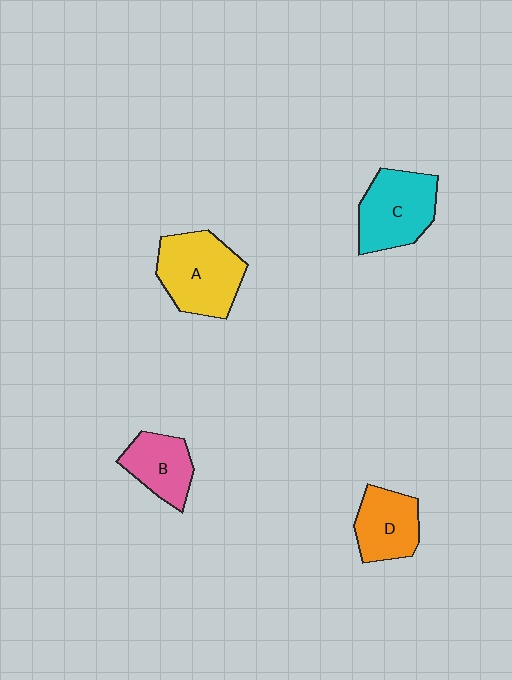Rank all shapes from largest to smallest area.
From largest to smallest: A (yellow), C (cyan), D (orange), B (pink).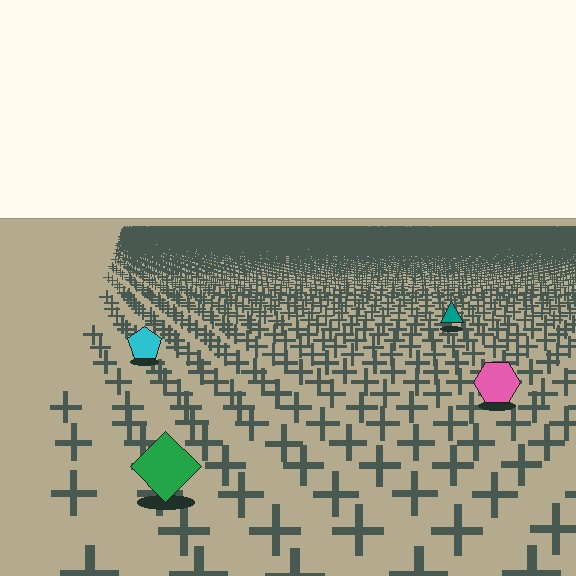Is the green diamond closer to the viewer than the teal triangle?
Yes. The green diamond is closer — you can tell from the texture gradient: the ground texture is coarser near it.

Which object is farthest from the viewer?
The teal triangle is farthest from the viewer. It appears smaller and the ground texture around it is denser.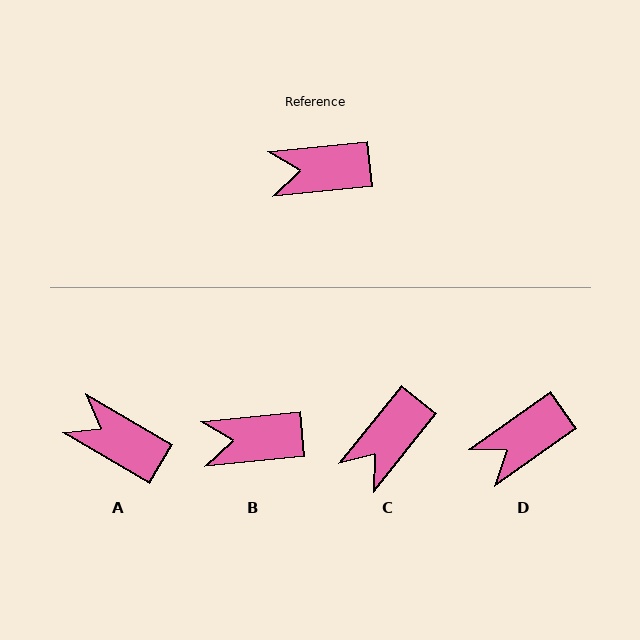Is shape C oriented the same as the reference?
No, it is off by about 46 degrees.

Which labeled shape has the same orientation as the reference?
B.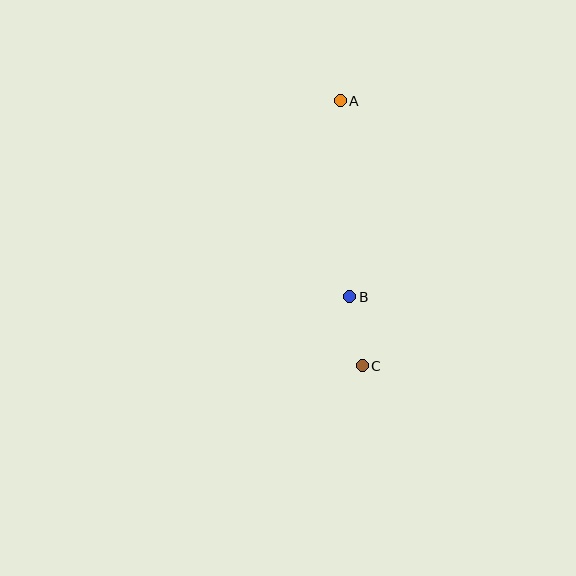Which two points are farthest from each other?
Points A and C are farthest from each other.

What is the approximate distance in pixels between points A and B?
The distance between A and B is approximately 196 pixels.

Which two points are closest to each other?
Points B and C are closest to each other.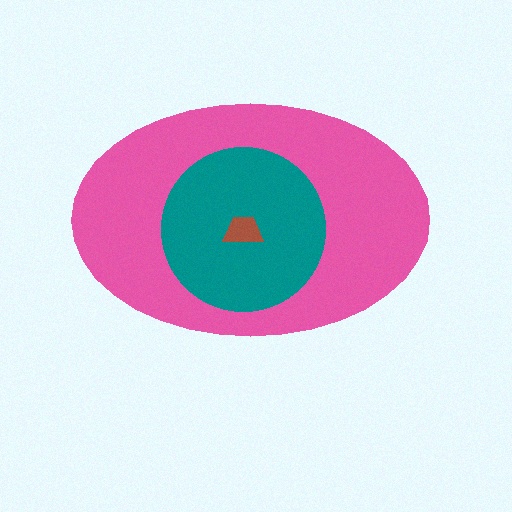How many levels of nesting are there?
3.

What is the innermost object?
The brown trapezoid.